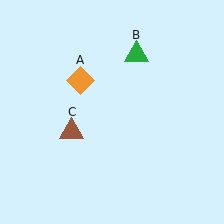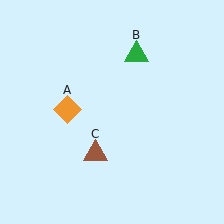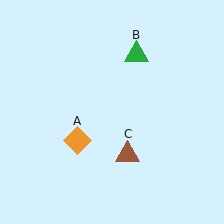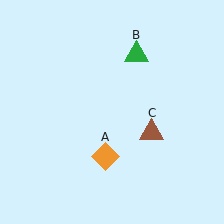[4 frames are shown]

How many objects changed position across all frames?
2 objects changed position: orange diamond (object A), brown triangle (object C).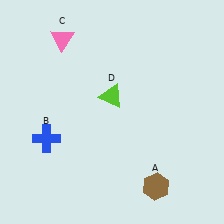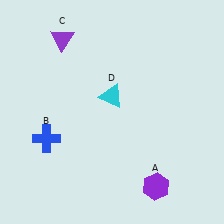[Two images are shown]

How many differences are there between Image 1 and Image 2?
There are 3 differences between the two images.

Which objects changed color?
A changed from brown to purple. C changed from pink to purple. D changed from lime to cyan.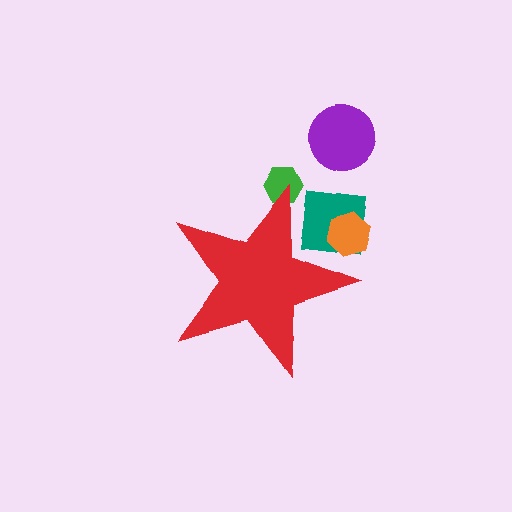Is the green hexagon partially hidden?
Yes, the green hexagon is partially hidden behind the red star.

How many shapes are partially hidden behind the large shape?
3 shapes are partially hidden.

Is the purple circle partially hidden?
No, the purple circle is fully visible.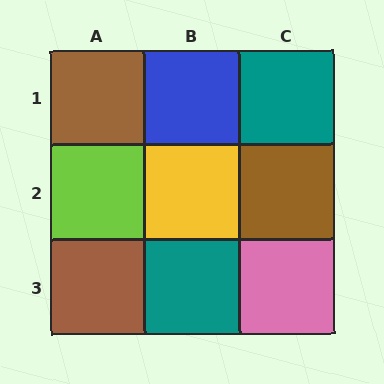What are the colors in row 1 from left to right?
Brown, blue, teal.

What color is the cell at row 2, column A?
Lime.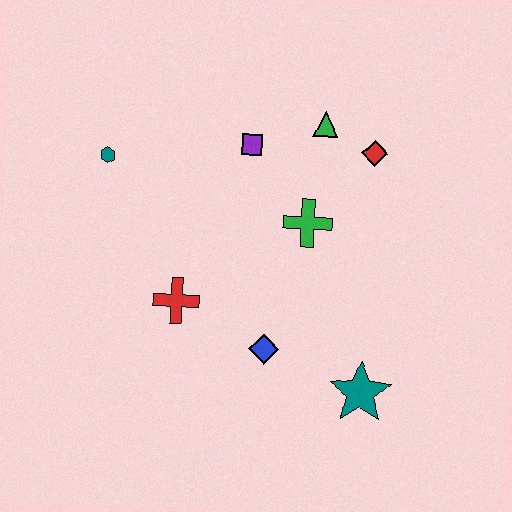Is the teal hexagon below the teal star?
No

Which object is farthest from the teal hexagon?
The teal star is farthest from the teal hexagon.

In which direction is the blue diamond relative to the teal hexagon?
The blue diamond is below the teal hexagon.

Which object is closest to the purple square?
The green triangle is closest to the purple square.